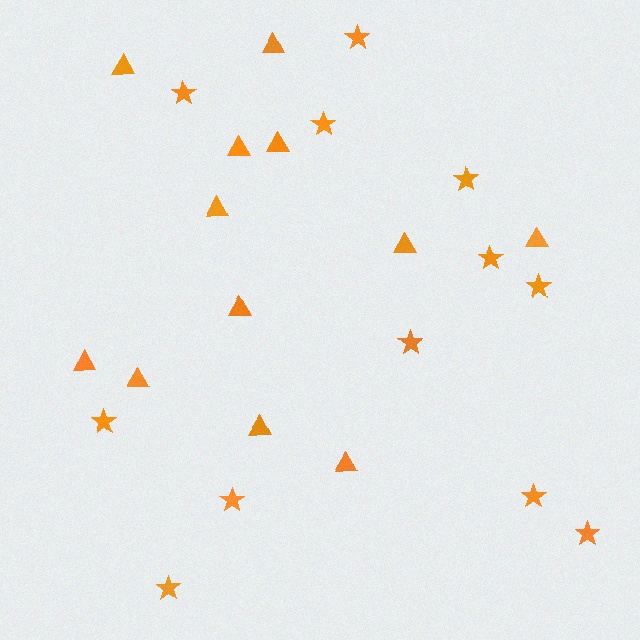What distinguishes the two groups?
There are 2 groups: one group of triangles (12) and one group of stars (12).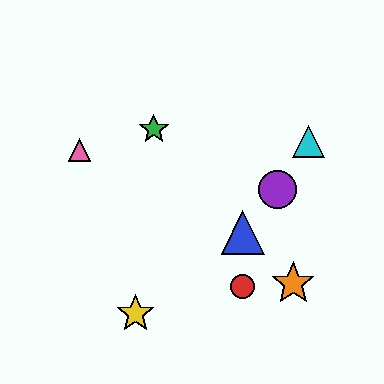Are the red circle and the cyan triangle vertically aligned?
No, the red circle is at x≈243 and the cyan triangle is at x≈308.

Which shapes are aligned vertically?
The red circle, the blue triangle are aligned vertically.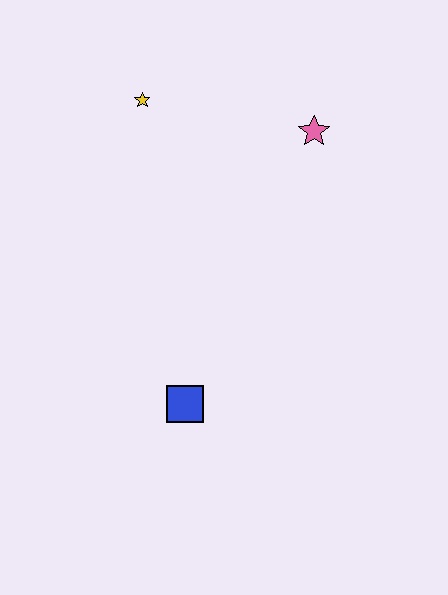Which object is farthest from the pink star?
The blue square is farthest from the pink star.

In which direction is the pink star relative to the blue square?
The pink star is above the blue square.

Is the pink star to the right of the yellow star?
Yes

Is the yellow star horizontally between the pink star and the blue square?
No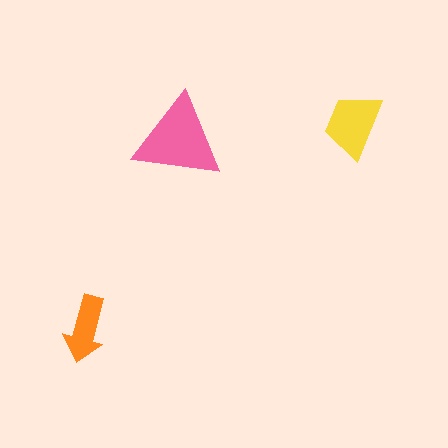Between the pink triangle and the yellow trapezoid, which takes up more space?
The pink triangle.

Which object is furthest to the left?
The orange arrow is leftmost.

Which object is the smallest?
The orange arrow.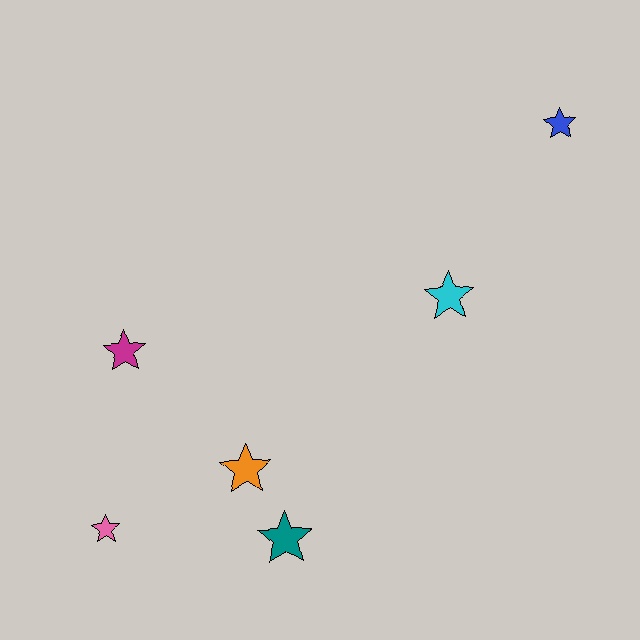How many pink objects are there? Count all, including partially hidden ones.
There is 1 pink object.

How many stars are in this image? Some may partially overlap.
There are 6 stars.